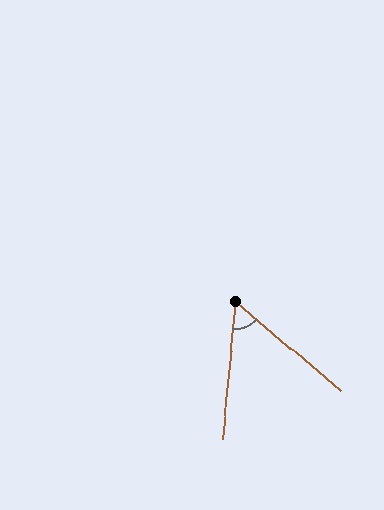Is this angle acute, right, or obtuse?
It is acute.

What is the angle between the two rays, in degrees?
Approximately 55 degrees.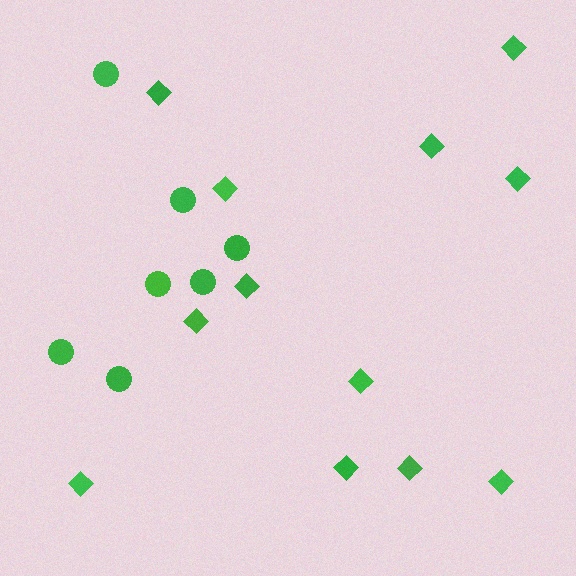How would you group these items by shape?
There are 2 groups: one group of circles (7) and one group of diamonds (12).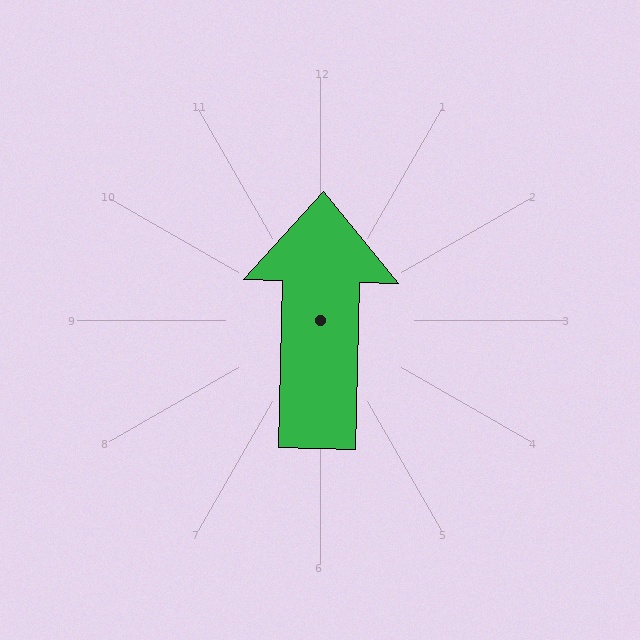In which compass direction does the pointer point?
North.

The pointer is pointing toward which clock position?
Roughly 12 o'clock.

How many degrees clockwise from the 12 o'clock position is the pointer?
Approximately 1 degrees.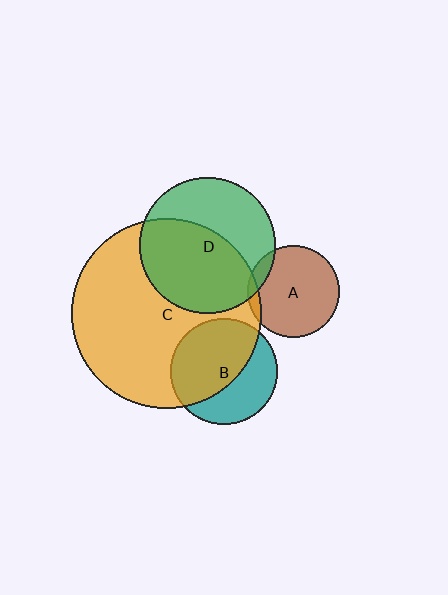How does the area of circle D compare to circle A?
Approximately 2.2 times.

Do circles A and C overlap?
Yes.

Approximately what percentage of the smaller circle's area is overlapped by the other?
Approximately 5%.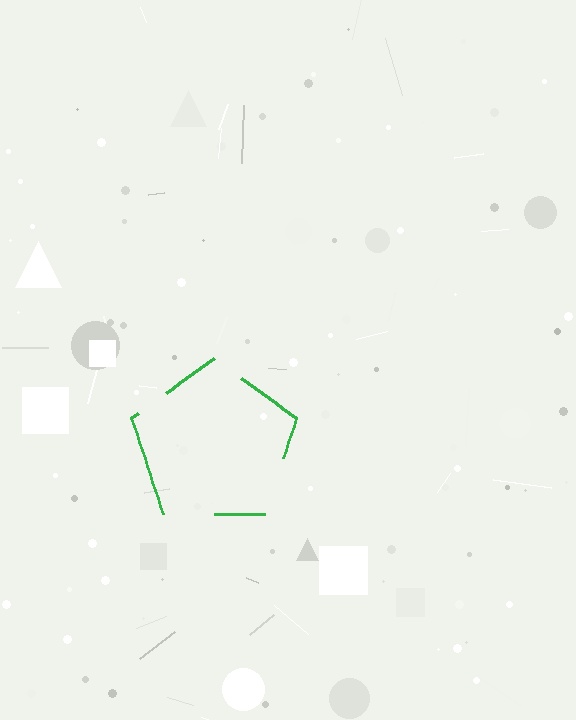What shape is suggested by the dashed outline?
The dashed outline suggests a pentagon.